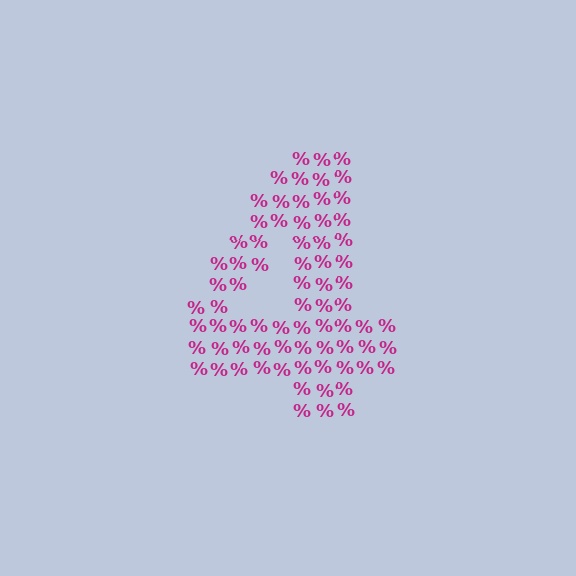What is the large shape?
The large shape is the digit 4.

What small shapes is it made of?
It is made of small percent signs.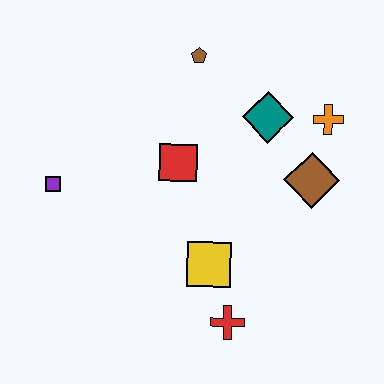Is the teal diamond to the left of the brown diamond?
Yes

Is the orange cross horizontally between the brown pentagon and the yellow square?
No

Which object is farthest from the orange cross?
The purple square is farthest from the orange cross.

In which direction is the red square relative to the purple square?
The red square is to the right of the purple square.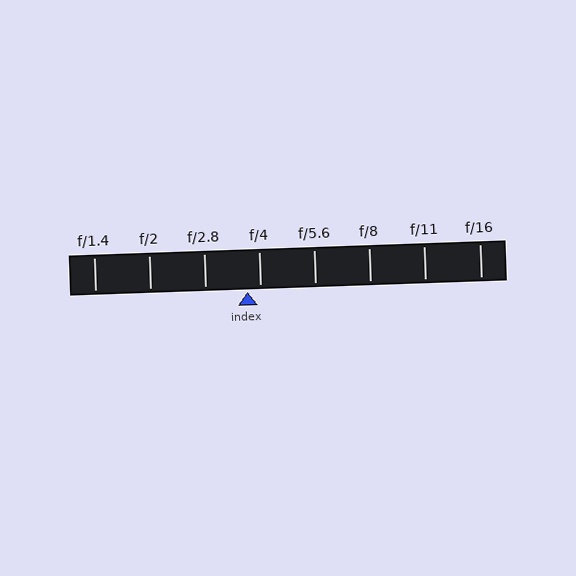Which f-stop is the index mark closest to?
The index mark is closest to f/4.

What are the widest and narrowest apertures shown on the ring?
The widest aperture shown is f/1.4 and the narrowest is f/16.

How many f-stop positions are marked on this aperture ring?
There are 8 f-stop positions marked.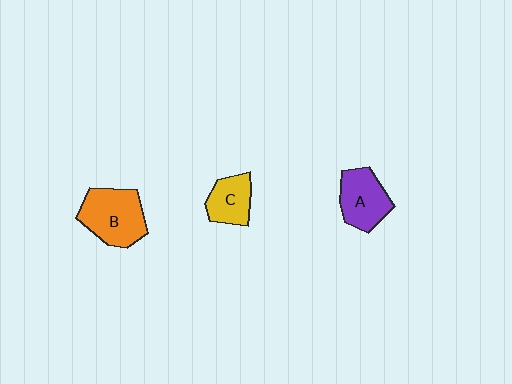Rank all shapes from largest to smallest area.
From largest to smallest: B (orange), A (purple), C (yellow).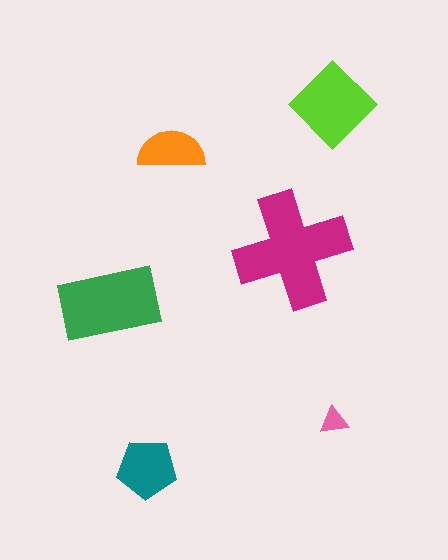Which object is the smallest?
The pink triangle.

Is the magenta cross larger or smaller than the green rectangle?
Larger.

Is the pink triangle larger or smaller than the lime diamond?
Smaller.